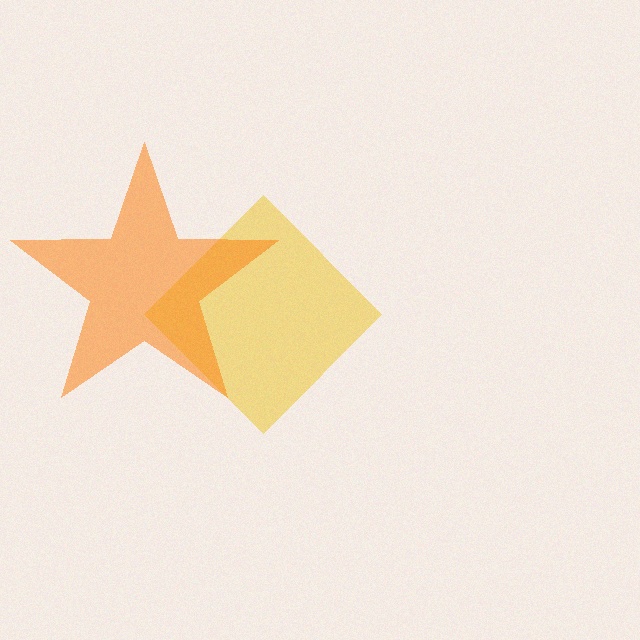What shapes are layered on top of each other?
The layered shapes are: a yellow diamond, an orange star.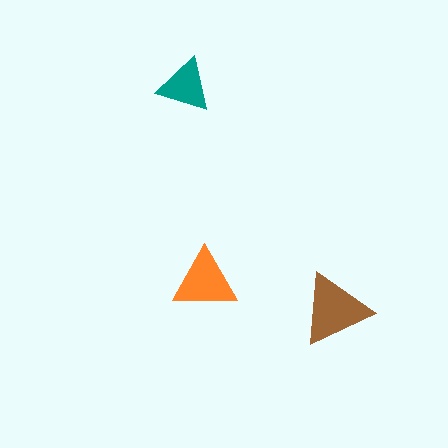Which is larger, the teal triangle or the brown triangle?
The brown one.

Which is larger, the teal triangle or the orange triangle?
The orange one.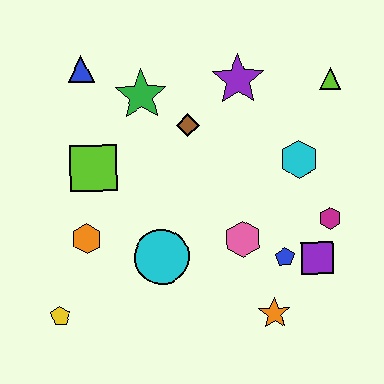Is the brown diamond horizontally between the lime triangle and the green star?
Yes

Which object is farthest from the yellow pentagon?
The lime triangle is farthest from the yellow pentagon.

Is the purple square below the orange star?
No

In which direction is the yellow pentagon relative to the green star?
The yellow pentagon is below the green star.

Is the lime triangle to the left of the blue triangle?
No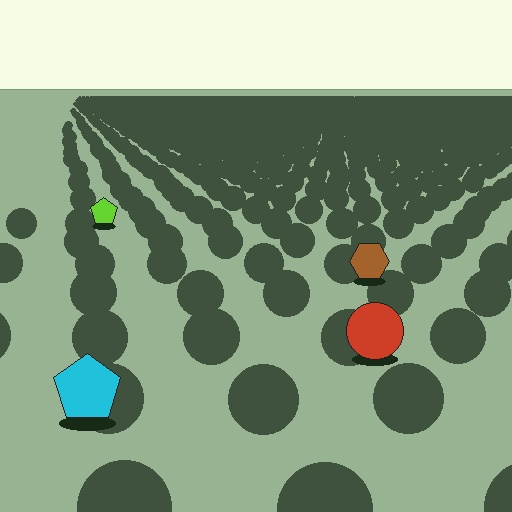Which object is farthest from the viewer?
The lime pentagon is farthest from the viewer. It appears smaller and the ground texture around it is denser.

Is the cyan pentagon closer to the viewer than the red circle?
Yes. The cyan pentagon is closer — you can tell from the texture gradient: the ground texture is coarser near it.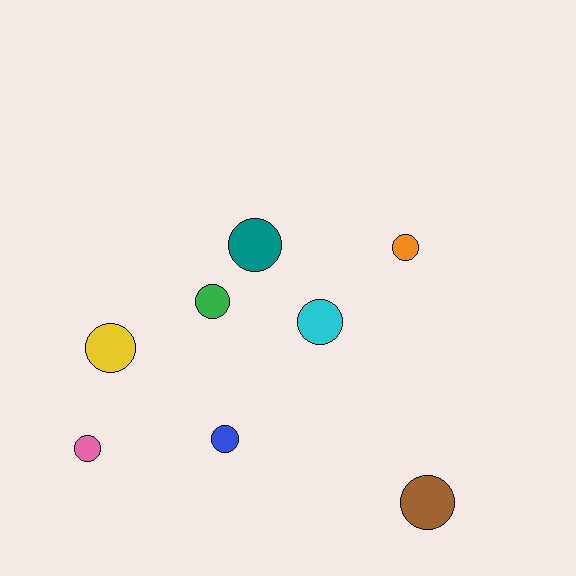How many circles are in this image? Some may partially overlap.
There are 8 circles.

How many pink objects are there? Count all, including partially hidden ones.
There is 1 pink object.